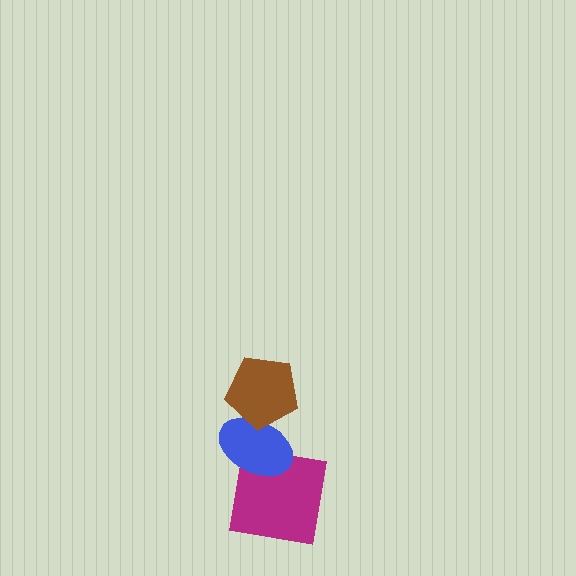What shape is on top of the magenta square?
The blue ellipse is on top of the magenta square.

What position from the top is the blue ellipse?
The blue ellipse is 2nd from the top.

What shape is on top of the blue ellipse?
The brown pentagon is on top of the blue ellipse.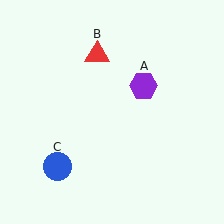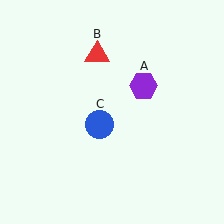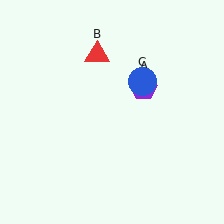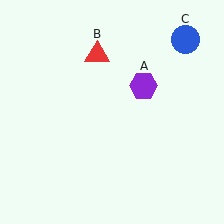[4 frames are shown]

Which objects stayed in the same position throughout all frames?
Purple hexagon (object A) and red triangle (object B) remained stationary.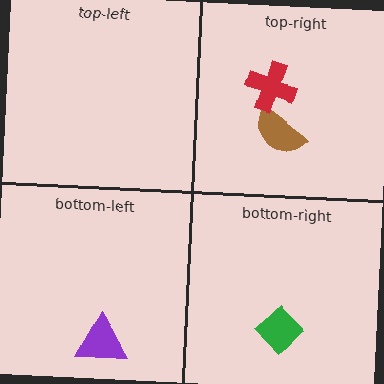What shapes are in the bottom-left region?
The purple triangle.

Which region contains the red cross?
The top-right region.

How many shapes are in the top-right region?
2.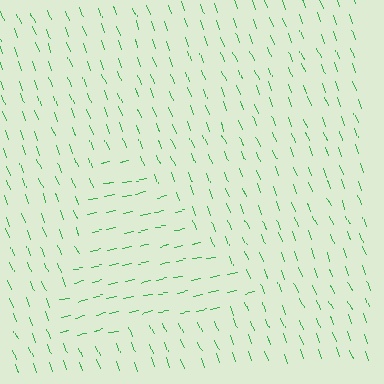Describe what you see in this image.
The image is filled with small green line segments. A triangle region in the image has lines oriented differently from the surrounding lines, creating a visible texture boundary.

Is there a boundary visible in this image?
Yes, there is a texture boundary formed by a change in line orientation.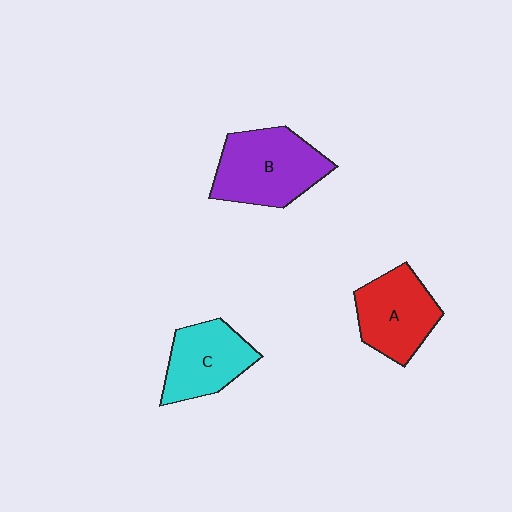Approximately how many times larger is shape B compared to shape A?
Approximately 1.2 times.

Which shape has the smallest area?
Shape C (cyan).